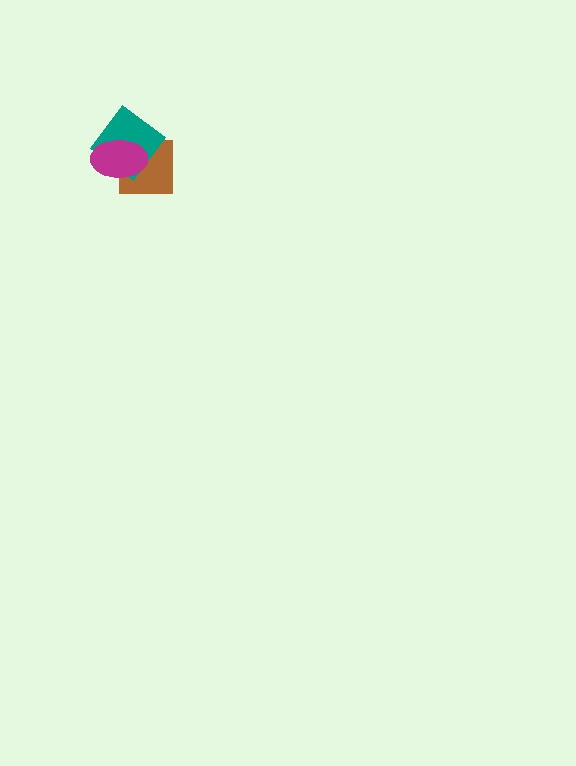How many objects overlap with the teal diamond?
2 objects overlap with the teal diamond.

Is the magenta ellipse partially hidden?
No, no other shape covers it.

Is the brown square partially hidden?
Yes, it is partially covered by another shape.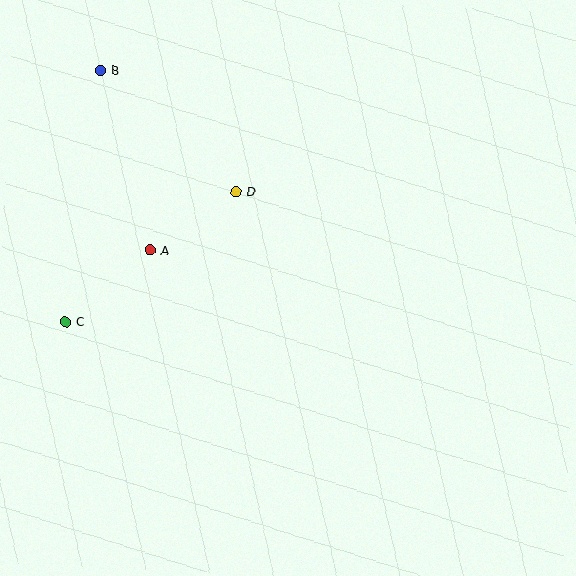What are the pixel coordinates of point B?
Point B is at (101, 70).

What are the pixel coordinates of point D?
Point D is at (236, 192).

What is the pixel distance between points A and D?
The distance between A and D is 104 pixels.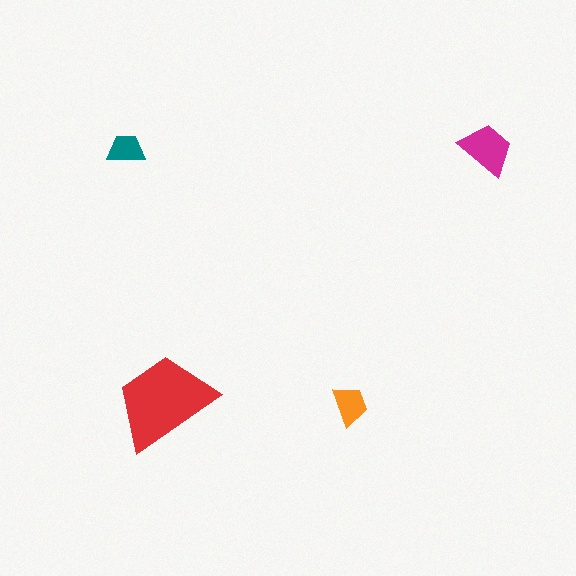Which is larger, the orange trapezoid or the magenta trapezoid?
The magenta one.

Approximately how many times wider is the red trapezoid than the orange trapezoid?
About 2.5 times wider.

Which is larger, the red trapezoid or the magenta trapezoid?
The red one.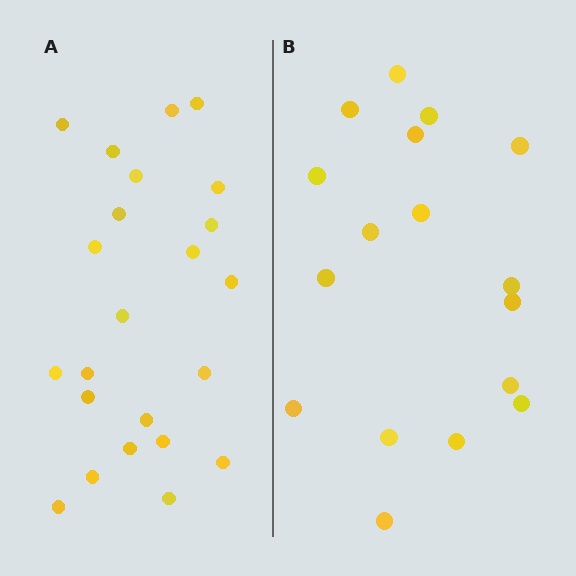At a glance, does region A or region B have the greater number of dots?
Region A (the left region) has more dots.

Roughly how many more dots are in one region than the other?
Region A has about 6 more dots than region B.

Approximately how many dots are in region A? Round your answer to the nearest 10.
About 20 dots. (The exact count is 23, which rounds to 20.)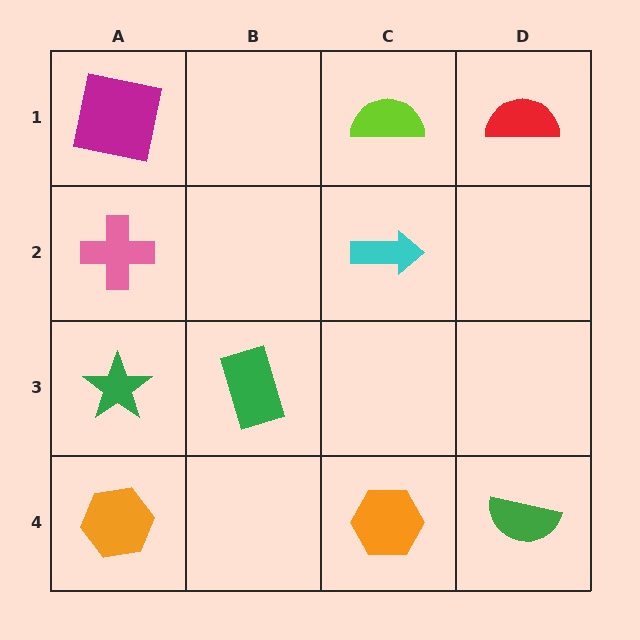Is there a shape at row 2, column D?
No, that cell is empty.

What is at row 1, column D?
A red semicircle.